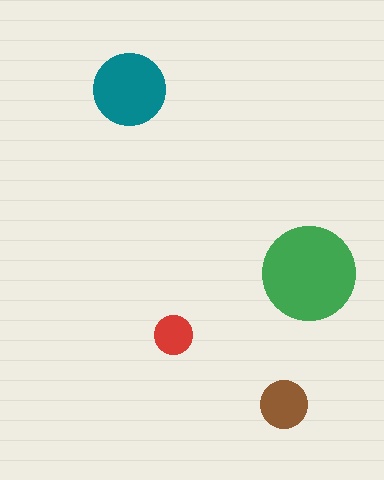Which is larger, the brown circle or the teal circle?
The teal one.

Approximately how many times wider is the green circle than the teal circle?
About 1.5 times wider.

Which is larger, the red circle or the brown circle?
The brown one.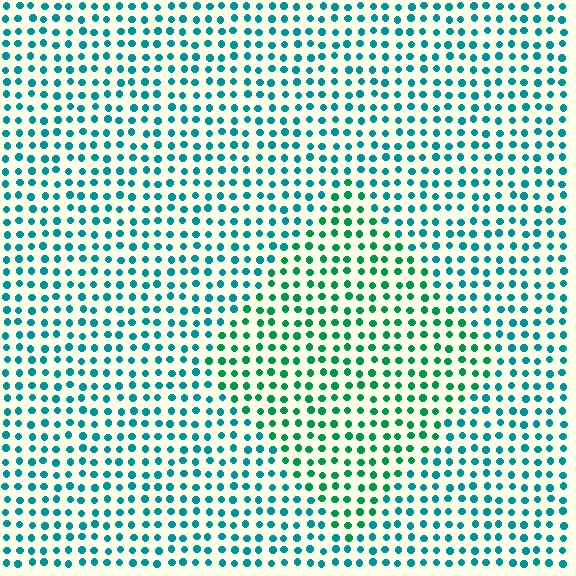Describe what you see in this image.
The image is filled with small teal elements in a uniform arrangement. A diamond-shaped region is visible where the elements are tinted to a slightly different hue, forming a subtle color boundary.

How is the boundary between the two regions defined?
The boundary is defined purely by a slight shift in hue (about 33 degrees). Spacing, size, and orientation are identical on both sides.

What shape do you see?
I see a diamond.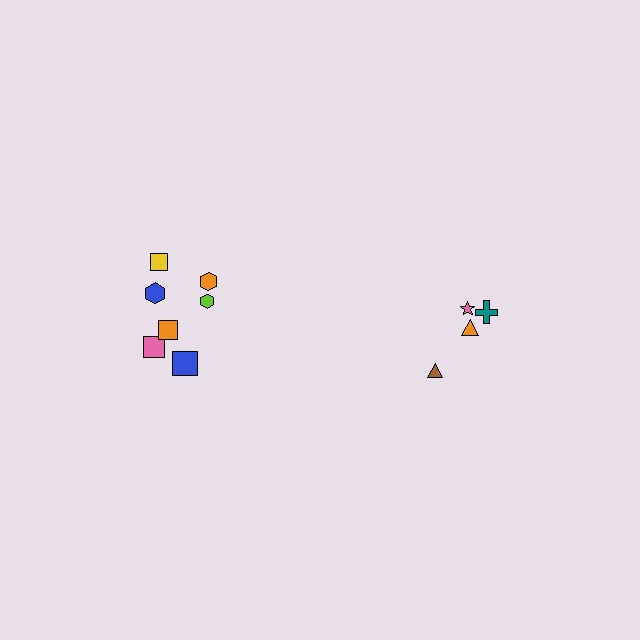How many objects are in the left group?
There are 7 objects.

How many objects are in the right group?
There are 4 objects.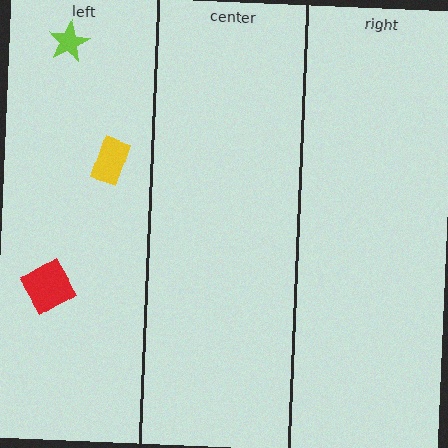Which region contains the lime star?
The left region.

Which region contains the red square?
The left region.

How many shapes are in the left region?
3.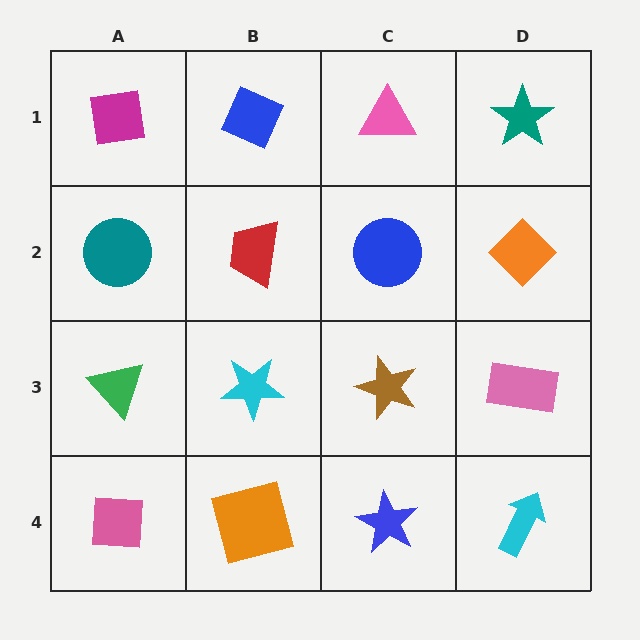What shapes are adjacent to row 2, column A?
A magenta square (row 1, column A), a green triangle (row 3, column A), a red trapezoid (row 2, column B).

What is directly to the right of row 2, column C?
An orange diamond.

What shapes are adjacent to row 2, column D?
A teal star (row 1, column D), a pink rectangle (row 3, column D), a blue circle (row 2, column C).